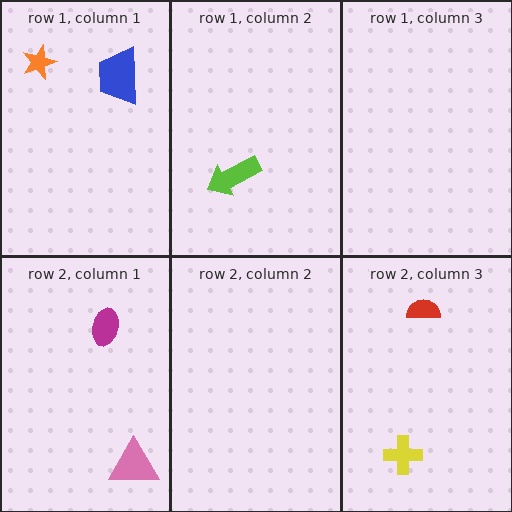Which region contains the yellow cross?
The row 2, column 3 region.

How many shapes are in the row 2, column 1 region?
2.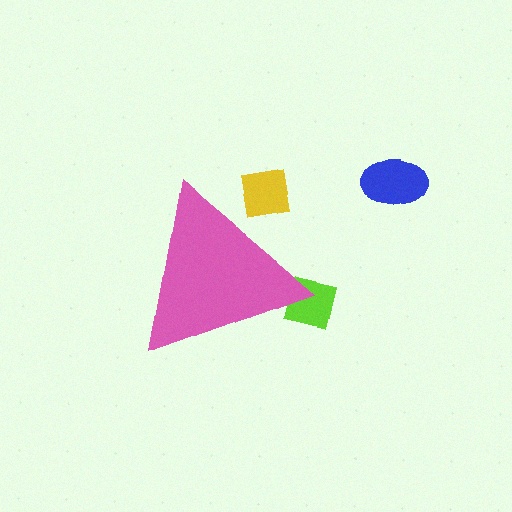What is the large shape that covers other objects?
A pink triangle.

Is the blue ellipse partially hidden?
No, the blue ellipse is fully visible.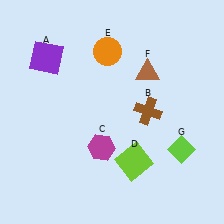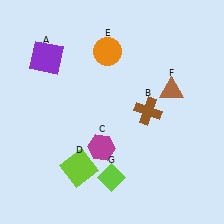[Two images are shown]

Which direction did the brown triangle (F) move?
The brown triangle (F) moved right.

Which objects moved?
The objects that moved are: the lime square (D), the brown triangle (F), the lime diamond (G).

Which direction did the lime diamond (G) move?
The lime diamond (G) moved left.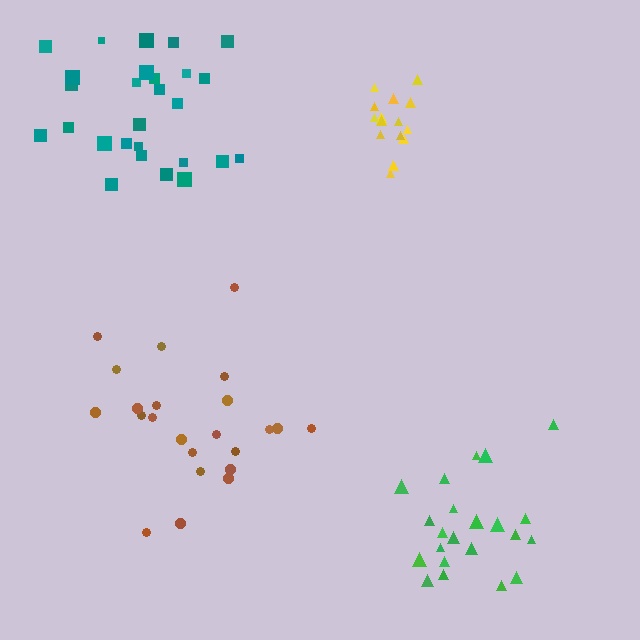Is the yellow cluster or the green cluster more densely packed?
Yellow.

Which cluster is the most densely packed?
Yellow.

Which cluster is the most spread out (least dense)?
Brown.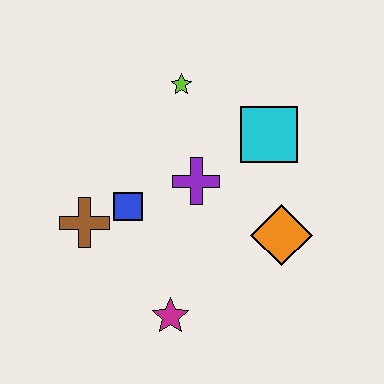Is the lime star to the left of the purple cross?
Yes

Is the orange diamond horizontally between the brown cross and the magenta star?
No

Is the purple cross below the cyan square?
Yes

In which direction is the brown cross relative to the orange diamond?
The brown cross is to the left of the orange diamond.